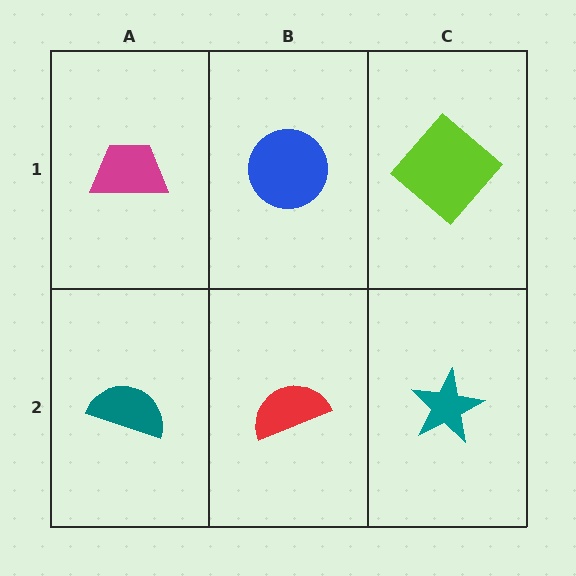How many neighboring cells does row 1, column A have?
2.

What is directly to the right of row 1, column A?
A blue circle.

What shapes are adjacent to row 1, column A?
A teal semicircle (row 2, column A), a blue circle (row 1, column B).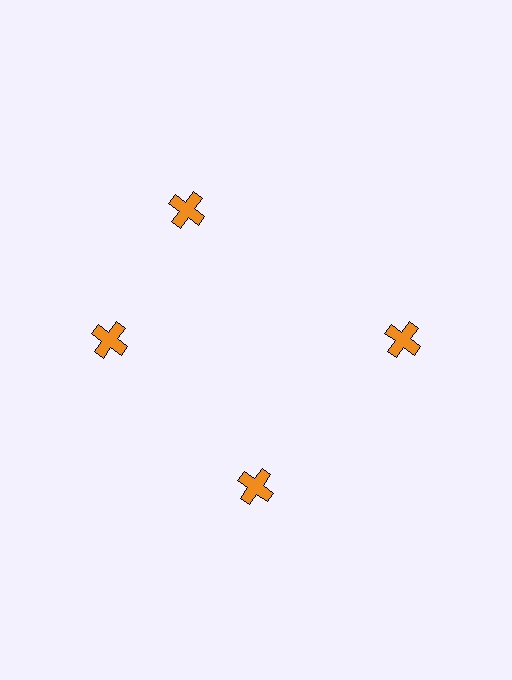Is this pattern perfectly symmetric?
No. The 4 orange crosses are arranged in a ring, but one element near the 12 o'clock position is rotated out of alignment along the ring, breaking the 4-fold rotational symmetry.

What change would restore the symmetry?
The symmetry would be restored by rotating it back into even spacing with its neighbors so that all 4 crosses sit at equal angles and equal distance from the center.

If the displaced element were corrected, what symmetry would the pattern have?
It would have 4-fold rotational symmetry — the pattern would map onto itself every 90 degrees.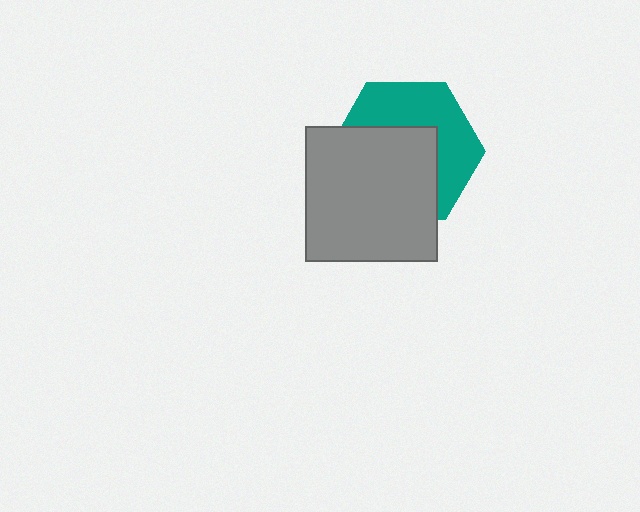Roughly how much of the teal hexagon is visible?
About half of it is visible (roughly 46%).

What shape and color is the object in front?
The object in front is a gray rectangle.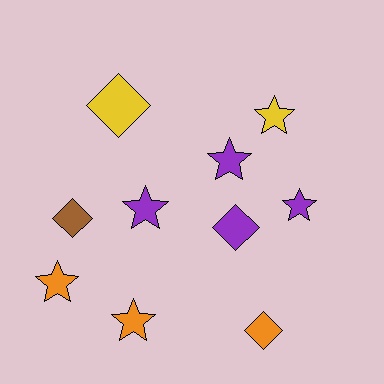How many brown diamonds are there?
There is 1 brown diamond.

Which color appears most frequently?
Purple, with 4 objects.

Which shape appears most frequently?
Star, with 6 objects.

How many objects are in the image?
There are 10 objects.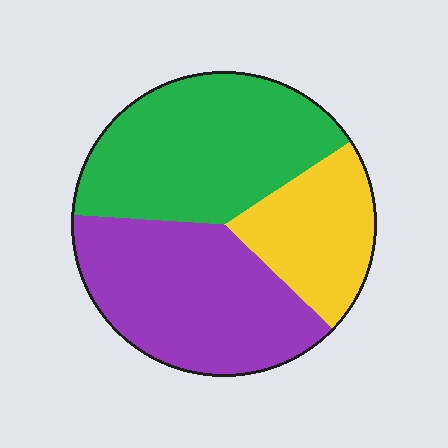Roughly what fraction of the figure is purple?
Purple takes up about three eighths (3/8) of the figure.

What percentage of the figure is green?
Green takes up between a third and a half of the figure.